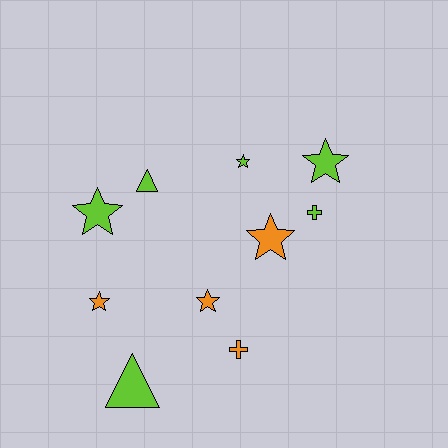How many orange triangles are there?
There are no orange triangles.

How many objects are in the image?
There are 10 objects.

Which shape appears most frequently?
Star, with 6 objects.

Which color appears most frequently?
Lime, with 6 objects.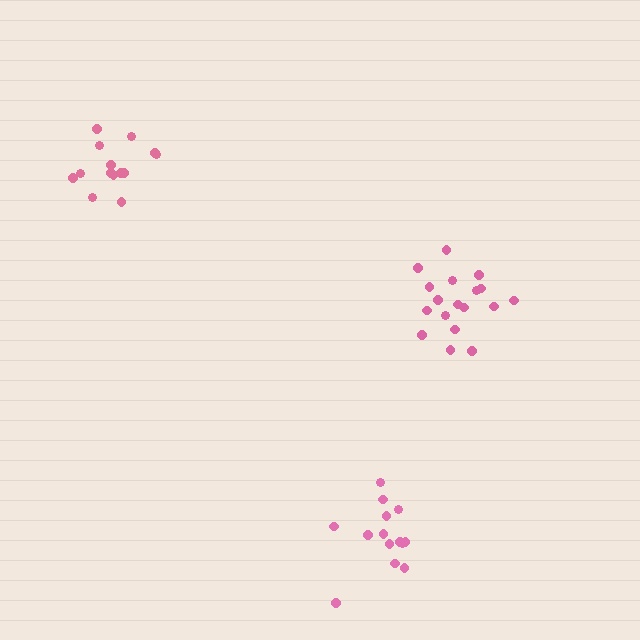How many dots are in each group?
Group 1: 18 dots, Group 2: 14 dots, Group 3: 14 dots (46 total).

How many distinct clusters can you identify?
There are 3 distinct clusters.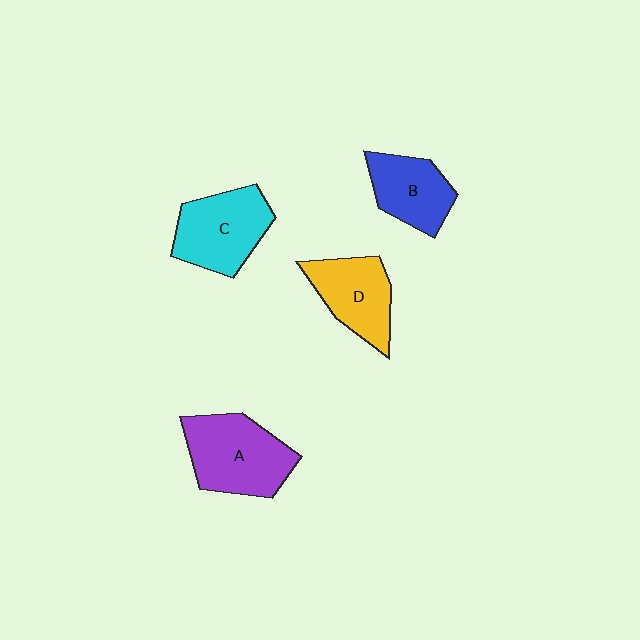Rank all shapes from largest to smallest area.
From largest to smallest: A (purple), C (cyan), D (yellow), B (blue).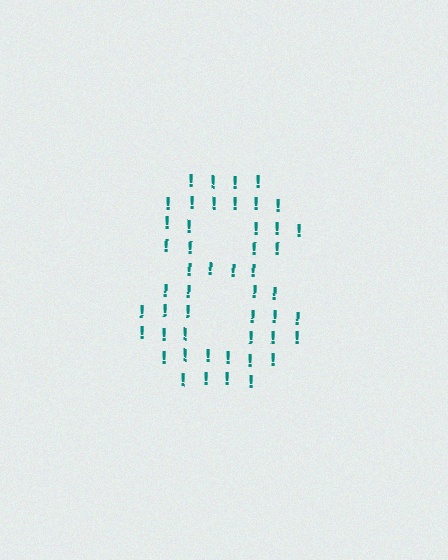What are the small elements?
The small elements are exclamation marks.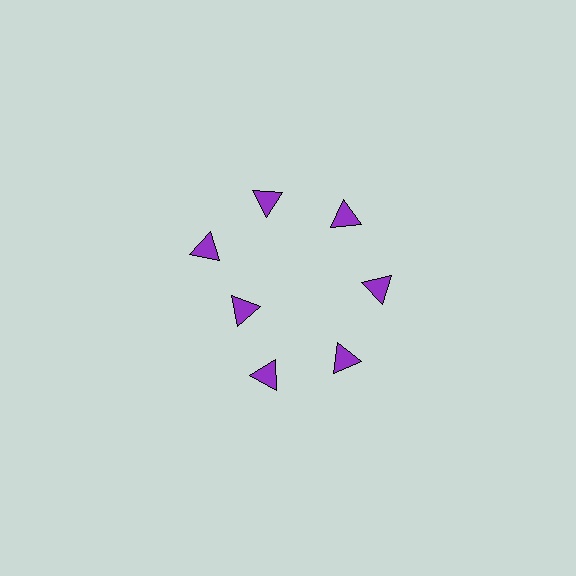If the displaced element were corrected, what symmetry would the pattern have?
It would have 7-fold rotational symmetry — the pattern would map onto itself every 51 degrees.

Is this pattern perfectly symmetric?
No. The 7 purple triangles are arranged in a ring, but one element near the 8 o'clock position is pulled inward toward the center, breaking the 7-fold rotational symmetry.